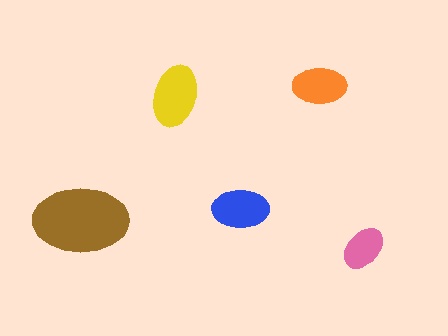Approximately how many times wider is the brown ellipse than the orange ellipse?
About 2 times wider.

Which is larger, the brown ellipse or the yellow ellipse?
The brown one.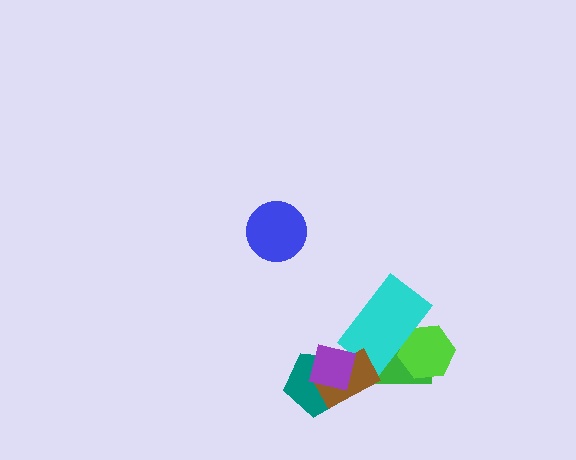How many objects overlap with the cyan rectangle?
2 objects overlap with the cyan rectangle.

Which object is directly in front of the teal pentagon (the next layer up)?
The brown rectangle is directly in front of the teal pentagon.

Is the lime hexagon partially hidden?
Yes, it is partially covered by another shape.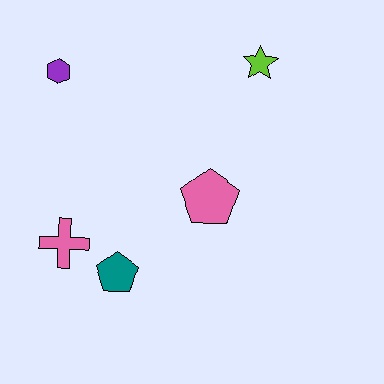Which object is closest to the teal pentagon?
The pink cross is closest to the teal pentagon.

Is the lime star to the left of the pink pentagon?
No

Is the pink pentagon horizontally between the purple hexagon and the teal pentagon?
No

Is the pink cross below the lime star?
Yes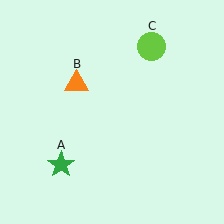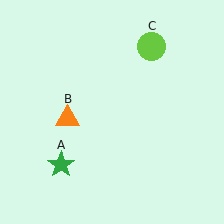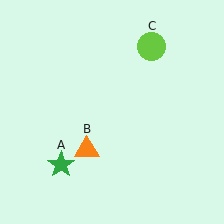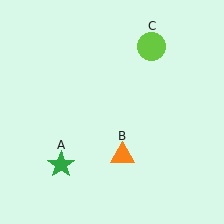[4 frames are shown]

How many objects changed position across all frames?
1 object changed position: orange triangle (object B).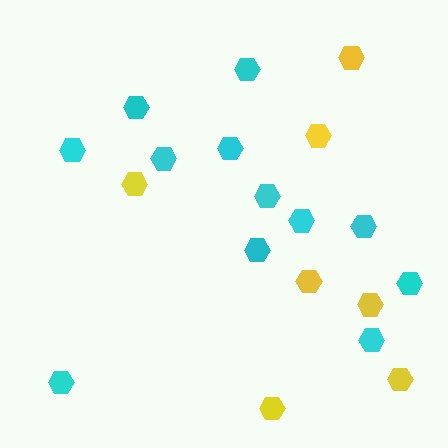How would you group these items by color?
There are 2 groups: one group of yellow hexagons (7) and one group of cyan hexagons (12).